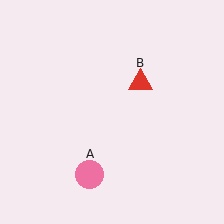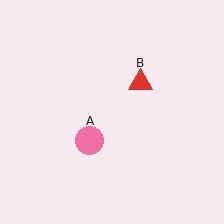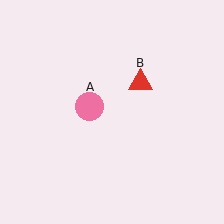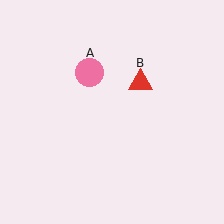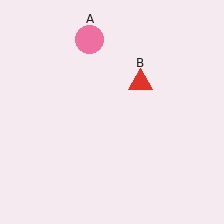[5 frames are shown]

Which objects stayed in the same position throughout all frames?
Red triangle (object B) remained stationary.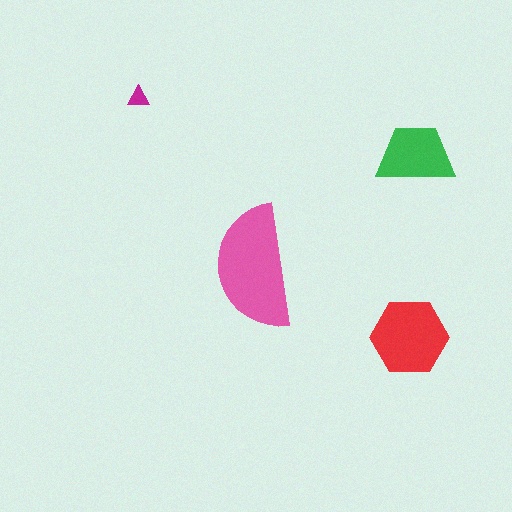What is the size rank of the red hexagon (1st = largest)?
2nd.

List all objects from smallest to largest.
The magenta triangle, the green trapezoid, the red hexagon, the pink semicircle.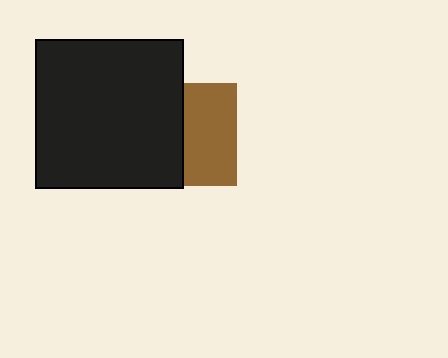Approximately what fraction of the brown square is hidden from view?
Roughly 48% of the brown square is hidden behind the black square.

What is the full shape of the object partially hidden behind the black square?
The partially hidden object is a brown square.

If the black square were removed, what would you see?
You would see the complete brown square.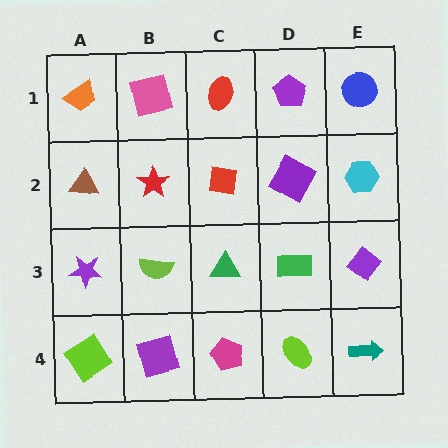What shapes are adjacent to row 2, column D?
A purple pentagon (row 1, column D), a green rectangle (row 3, column D), a red square (row 2, column C), a cyan hexagon (row 2, column E).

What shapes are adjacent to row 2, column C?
A red ellipse (row 1, column C), a green triangle (row 3, column C), a red star (row 2, column B), a purple square (row 2, column D).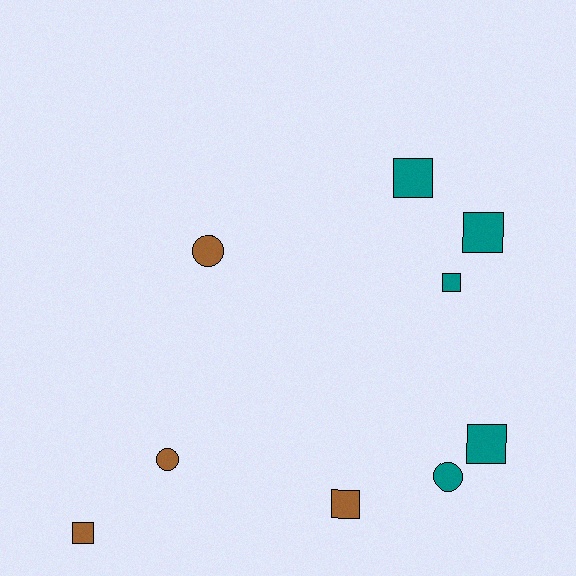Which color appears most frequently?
Teal, with 5 objects.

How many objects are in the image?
There are 9 objects.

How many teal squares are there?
There are 4 teal squares.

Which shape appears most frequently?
Square, with 6 objects.